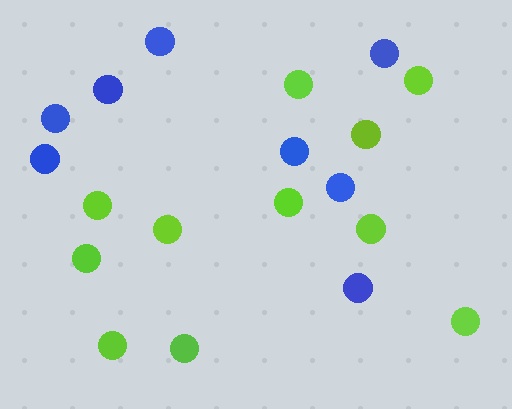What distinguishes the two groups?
There are 2 groups: one group of blue circles (8) and one group of lime circles (11).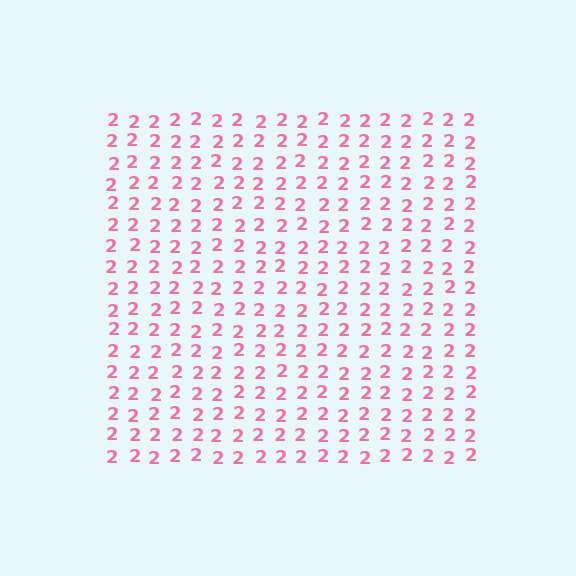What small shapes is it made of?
It is made of small digit 2's.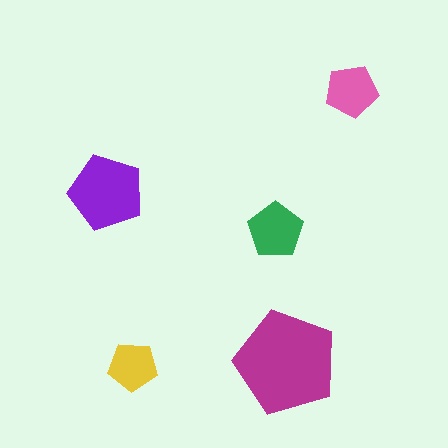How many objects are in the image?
There are 5 objects in the image.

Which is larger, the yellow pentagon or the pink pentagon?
The pink one.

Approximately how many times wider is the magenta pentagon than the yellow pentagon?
About 2 times wider.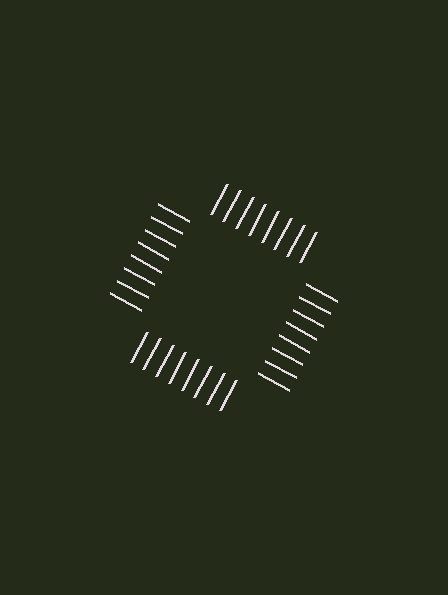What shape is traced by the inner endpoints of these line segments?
An illusory square — the line segments terminate on its edges but no continuous stroke is drawn.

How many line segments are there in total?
32 — 8 along each of the 4 edges.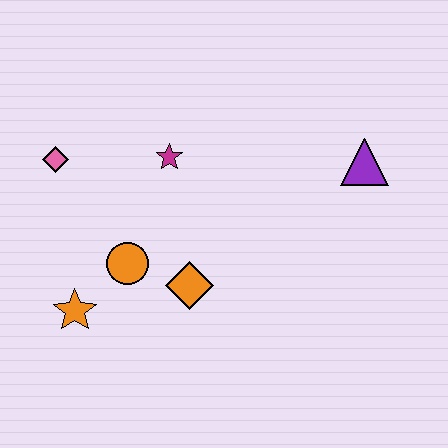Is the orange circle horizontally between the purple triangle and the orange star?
Yes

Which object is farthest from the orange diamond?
The purple triangle is farthest from the orange diamond.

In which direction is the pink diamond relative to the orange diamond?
The pink diamond is to the left of the orange diamond.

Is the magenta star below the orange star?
No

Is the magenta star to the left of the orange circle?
No